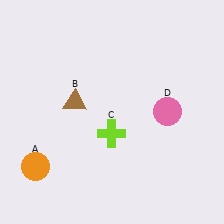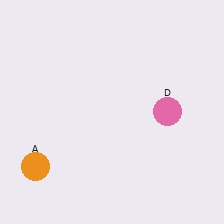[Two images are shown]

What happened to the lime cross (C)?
The lime cross (C) was removed in Image 2. It was in the bottom-left area of Image 1.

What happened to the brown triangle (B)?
The brown triangle (B) was removed in Image 2. It was in the top-left area of Image 1.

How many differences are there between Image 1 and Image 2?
There are 2 differences between the two images.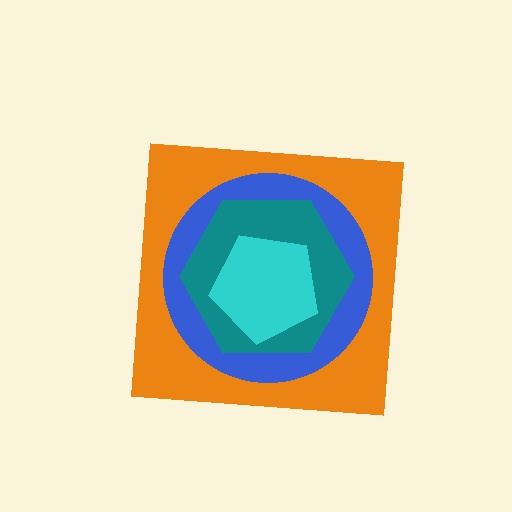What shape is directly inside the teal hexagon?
The cyan pentagon.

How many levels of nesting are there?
4.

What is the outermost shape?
The orange square.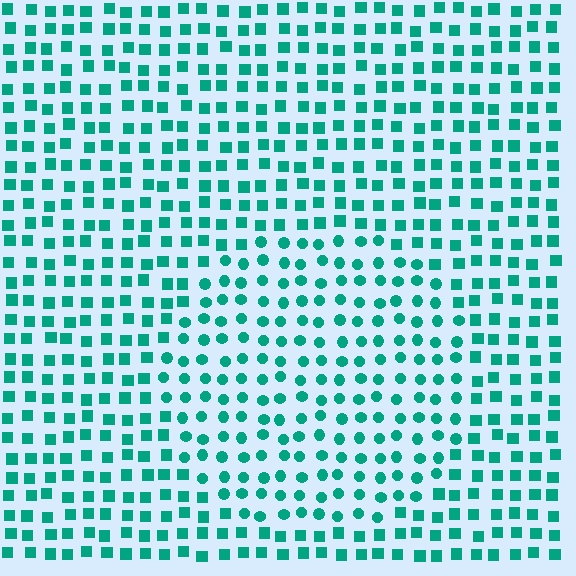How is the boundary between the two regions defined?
The boundary is defined by a change in element shape: circles inside vs. squares outside. All elements share the same color and spacing.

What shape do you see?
I see a circle.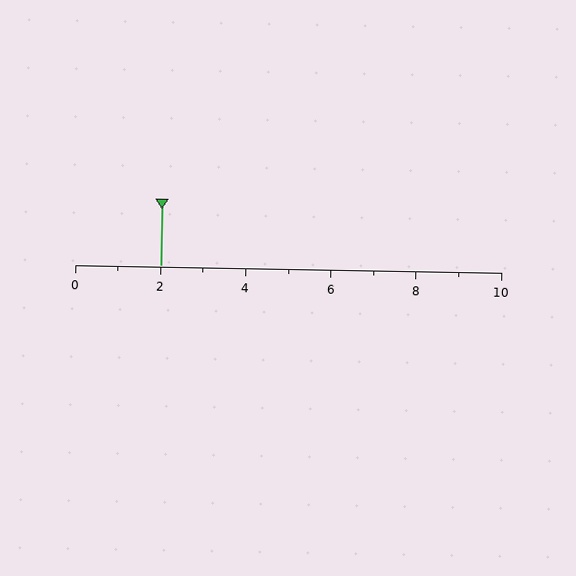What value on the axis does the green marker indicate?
The marker indicates approximately 2.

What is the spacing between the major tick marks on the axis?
The major ticks are spaced 2 apart.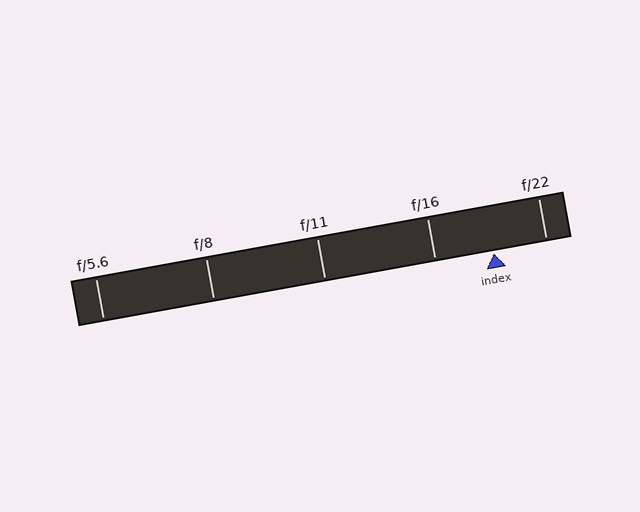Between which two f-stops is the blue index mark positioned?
The index mark is between f/16 and f/22.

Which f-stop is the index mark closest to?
The index mark is closest to f/22.